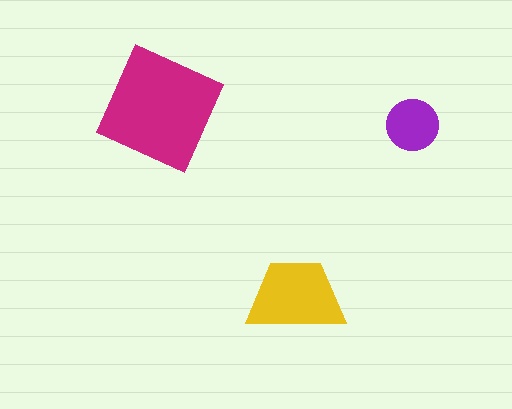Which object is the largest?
The magenta square.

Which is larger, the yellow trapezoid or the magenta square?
The magenta square.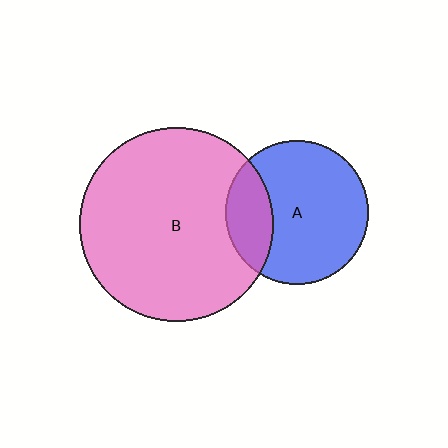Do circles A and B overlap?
Yes.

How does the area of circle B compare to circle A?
Approximately 1.8 times.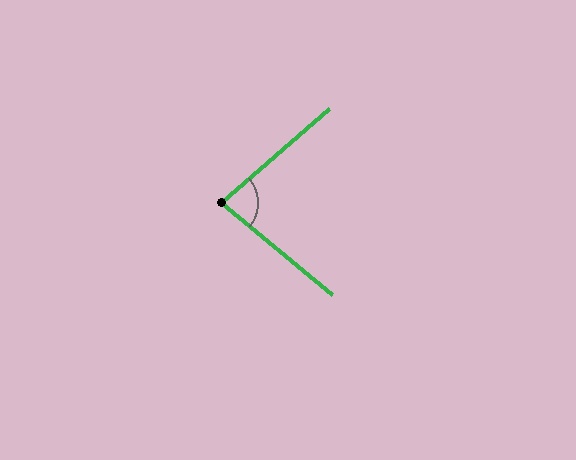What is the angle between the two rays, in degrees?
Approximately 81 degrees.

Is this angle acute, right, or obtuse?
It is acute.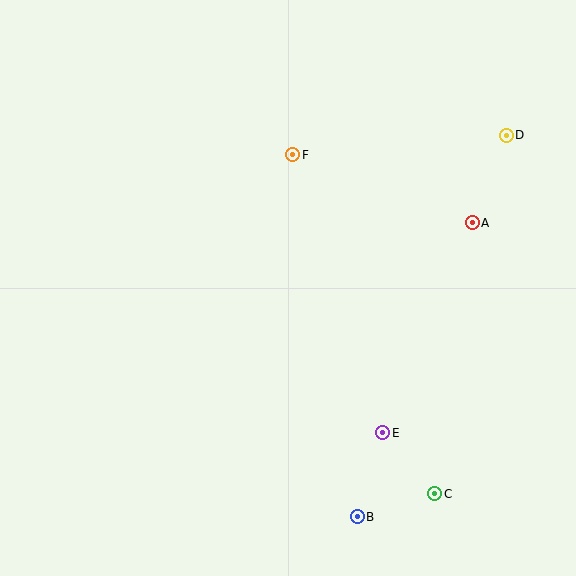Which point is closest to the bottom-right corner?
Point C is closest to the bottom-right corner.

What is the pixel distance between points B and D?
The distance between B and D is 409 pixels.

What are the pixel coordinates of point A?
Point A is at (472, 223).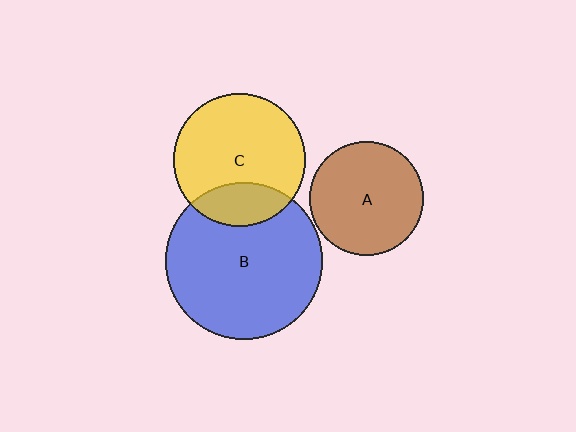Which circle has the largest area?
Circle B (blue).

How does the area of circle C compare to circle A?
Approximately 1.3 times.